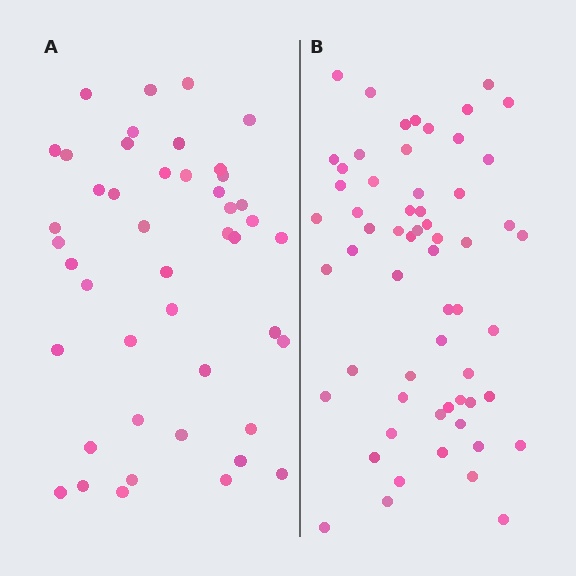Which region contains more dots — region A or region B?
Region B (the right region) has more dots.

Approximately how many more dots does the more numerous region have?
Region B has approximately 15 more dots than region A.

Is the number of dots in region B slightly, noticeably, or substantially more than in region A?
Region B has noticeably more, but not dramatically so. The ratio is roughly 1.3 to 1.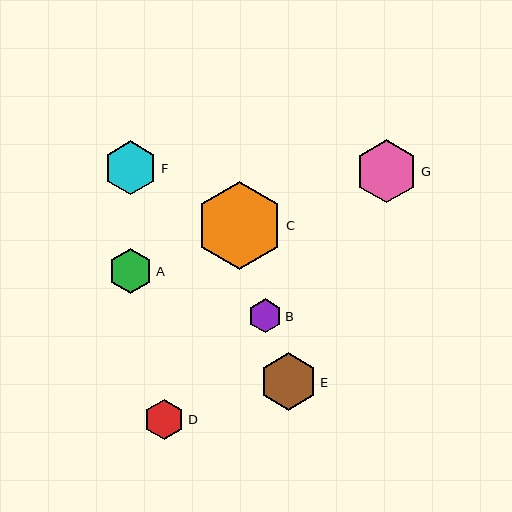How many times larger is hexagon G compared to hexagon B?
Hexagon G is approximately 1.9 times the size of hexagon B.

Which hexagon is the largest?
Hexagon C is the largest with a size of approximately 88 pixels.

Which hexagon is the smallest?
Hexagon B is the smallest with a size of approximately 34 pixels.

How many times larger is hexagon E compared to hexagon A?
Hexagon E is approximately 1.3 times the size of hexagon A.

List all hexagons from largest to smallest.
From largest to smallest: C, G, E, F, A, D, B.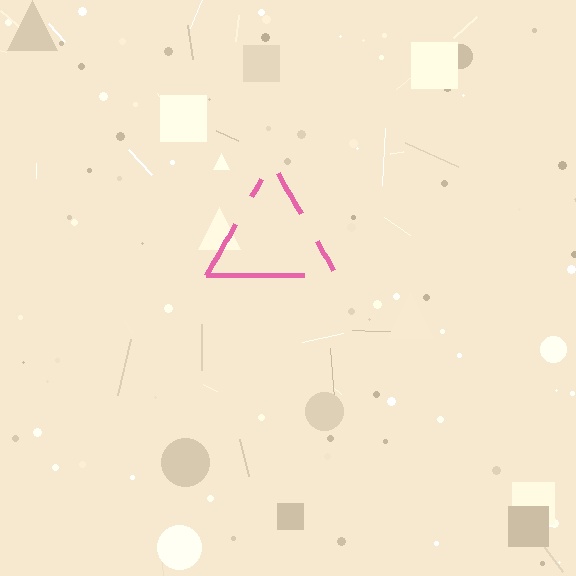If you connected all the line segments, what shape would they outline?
They would outline a triangle.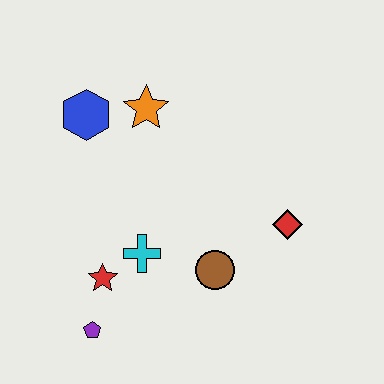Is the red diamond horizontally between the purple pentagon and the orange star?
No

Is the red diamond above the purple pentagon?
Yes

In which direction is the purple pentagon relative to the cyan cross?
The purple pentagon is below the cyan cross.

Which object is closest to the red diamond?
The brown circle is closest to the red diamond.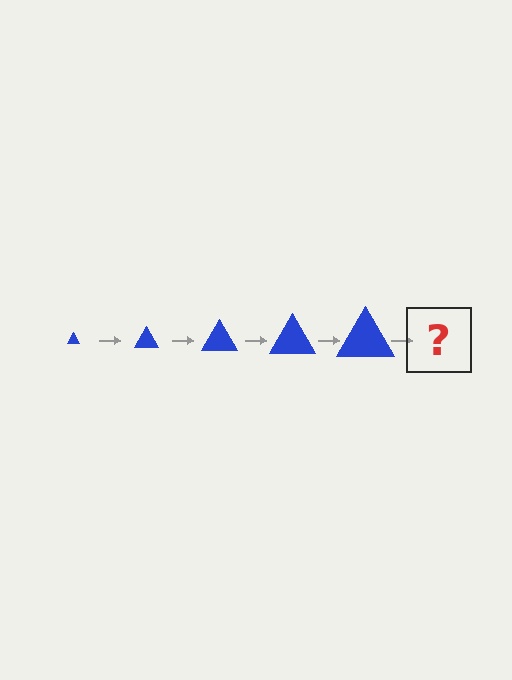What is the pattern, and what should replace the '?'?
The pattern is that the triangle gets progressively larger each step. The '?' should be a blue triangle, larger than the previous one.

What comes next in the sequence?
The next element should be a blue triangle, larger than the previous one.